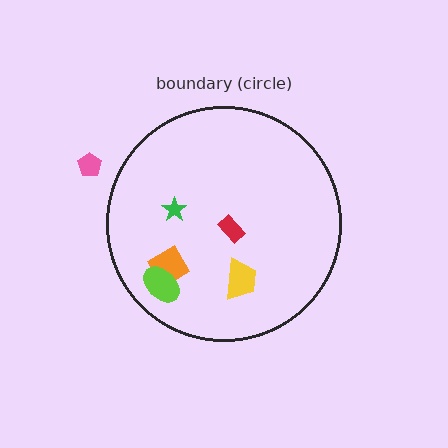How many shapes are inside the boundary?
5 inside, 1 outside.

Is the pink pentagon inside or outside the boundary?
Outside.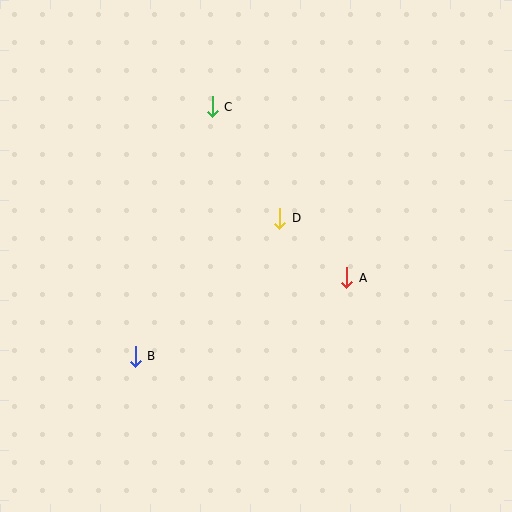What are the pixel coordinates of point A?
Point A is at (347, 278).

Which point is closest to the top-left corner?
Point C is closest to the top-left corner.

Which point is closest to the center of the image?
Point D at (280, 218) is closest to the center.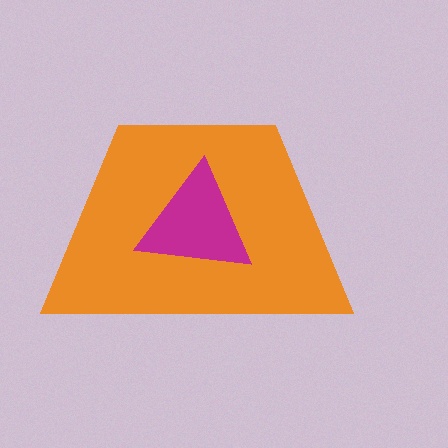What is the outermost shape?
The orange trapezoid.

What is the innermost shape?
The magenta triangle.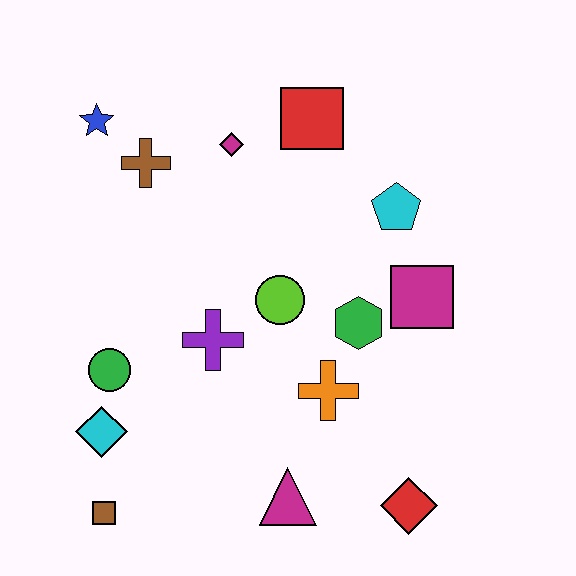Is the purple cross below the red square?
Yes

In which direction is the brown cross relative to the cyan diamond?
The brown cross is above the cyan diamond.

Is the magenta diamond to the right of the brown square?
Yes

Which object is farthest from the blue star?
The red diamond is farthest from the blue star.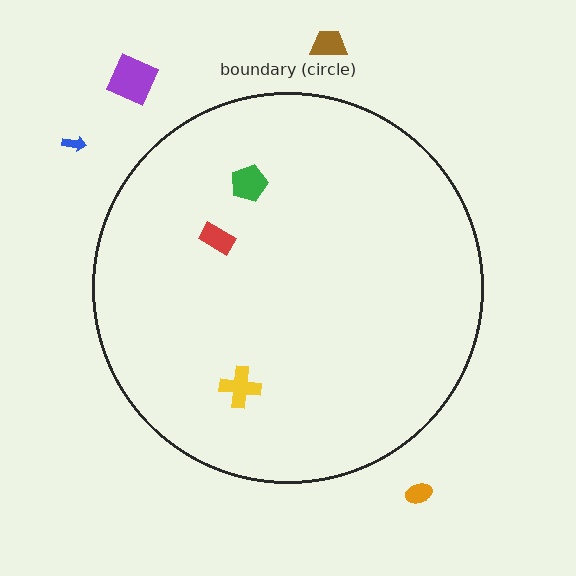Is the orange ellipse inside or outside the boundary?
Outside.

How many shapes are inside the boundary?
3 inside, 4 outside.